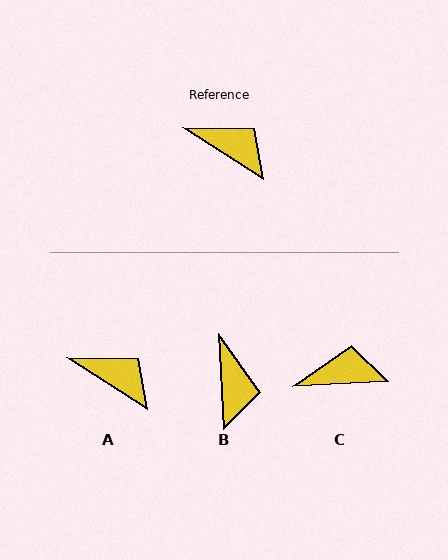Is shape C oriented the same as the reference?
No, it is off by about 35 degrees.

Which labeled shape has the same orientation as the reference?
A.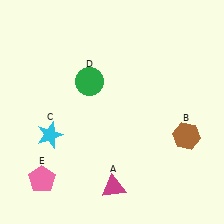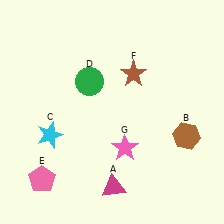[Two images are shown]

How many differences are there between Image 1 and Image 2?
There are 2 differences between the two images.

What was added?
A brown star (F), a pink star (G) were added in Image 2.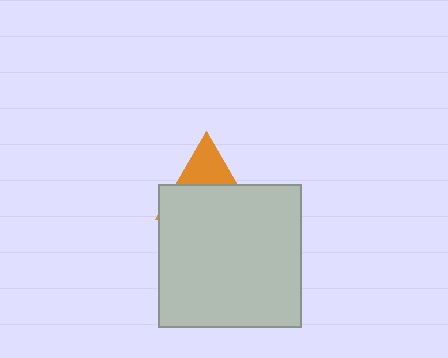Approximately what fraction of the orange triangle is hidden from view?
Roughly 64% of the orange triangle is hidden behind the light gray square.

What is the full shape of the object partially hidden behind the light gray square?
The partially hidden object is an orange triangle.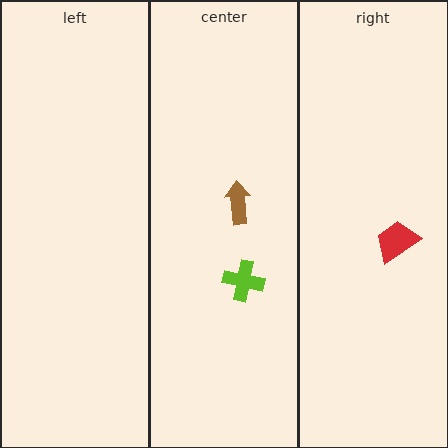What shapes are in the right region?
The red trapezoid.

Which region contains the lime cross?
The center region.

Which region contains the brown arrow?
The center region.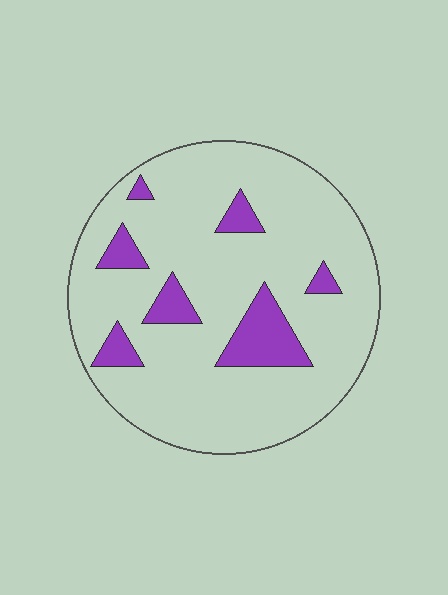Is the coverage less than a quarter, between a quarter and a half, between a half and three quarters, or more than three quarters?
Less than a quarter.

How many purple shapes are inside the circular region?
7.